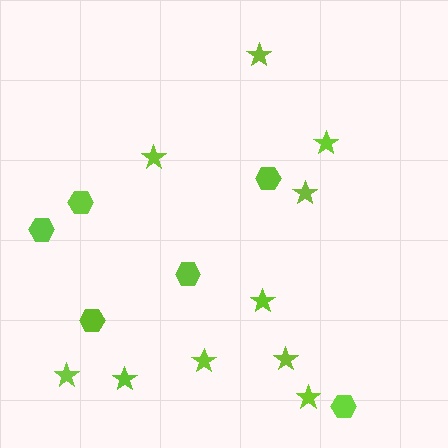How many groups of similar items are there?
There are 2 groups: one group of stars (10) and one group of hexagons (6).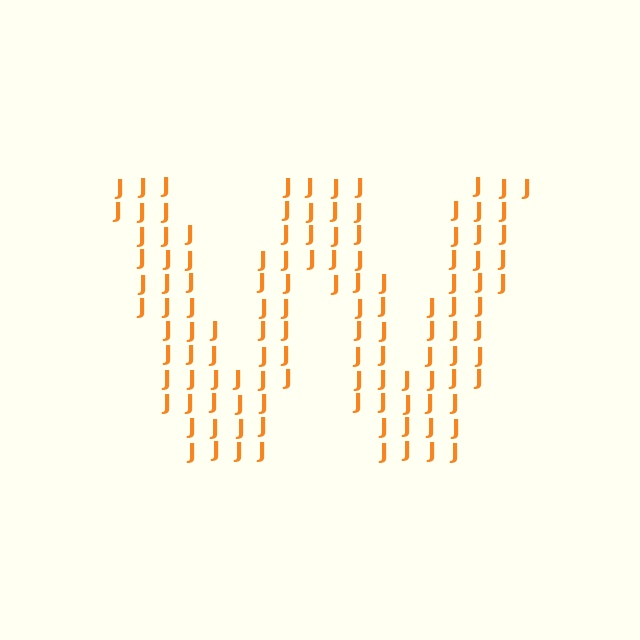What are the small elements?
The small elements are letter J's.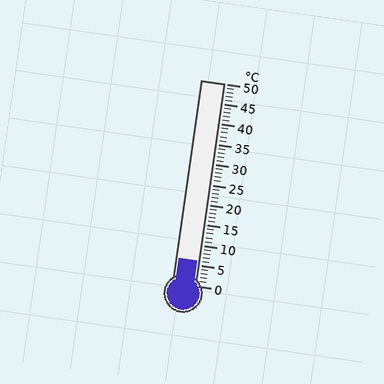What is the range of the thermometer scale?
The thermometer scale ranges from 0°C to 50°C.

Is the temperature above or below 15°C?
The temperature is below 15°C.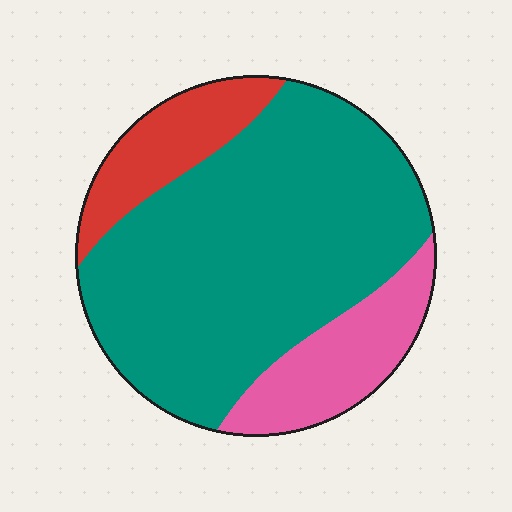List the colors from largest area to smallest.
From largest to smallest: teal, pink, red.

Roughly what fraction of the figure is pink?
Pink covers about 15% of the figure.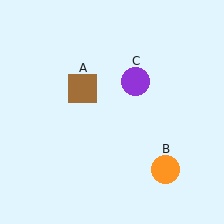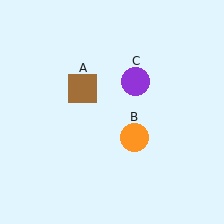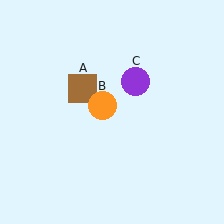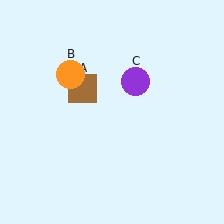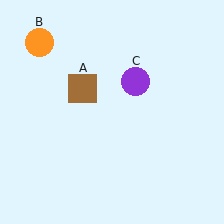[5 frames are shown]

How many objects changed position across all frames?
1 object changed position: orange circle (object B).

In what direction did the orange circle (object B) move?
The orange circle (object B) moved up and to the left.